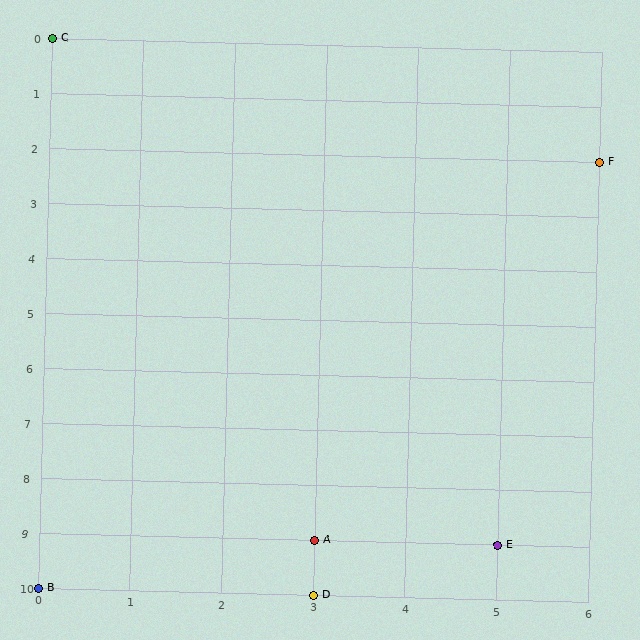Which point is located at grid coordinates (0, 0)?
Point C is at (0, 0).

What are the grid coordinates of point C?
Point C is at grid coordinates (0, 0).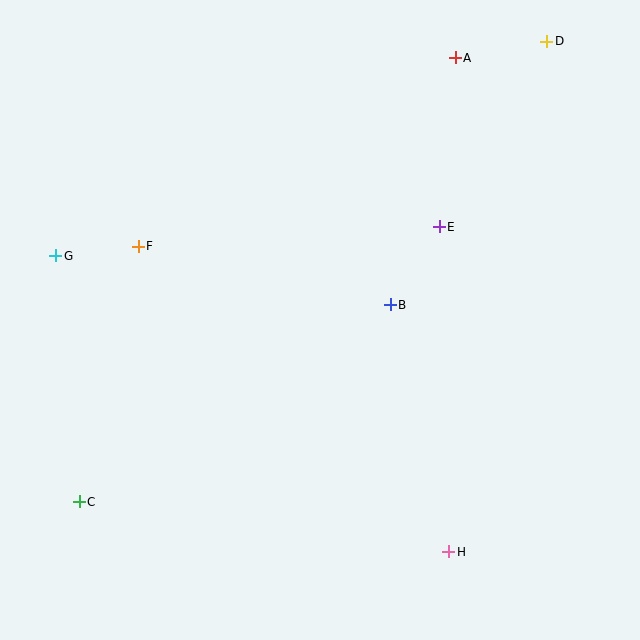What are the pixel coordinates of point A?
Point A is at (455, 58).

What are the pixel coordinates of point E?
Point E is at (439, 227).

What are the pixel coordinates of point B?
Point B is at (390, 305).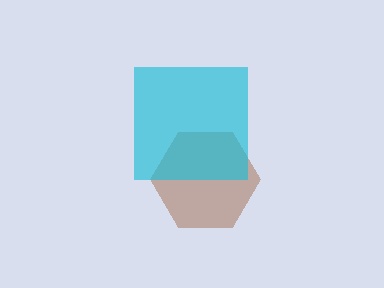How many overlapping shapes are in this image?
There are 2 overlapping shapes in the image.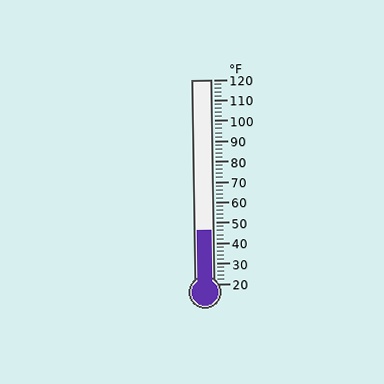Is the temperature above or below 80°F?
The temperature is below 80°F.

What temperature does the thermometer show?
The thermometer shows approximately 46°F.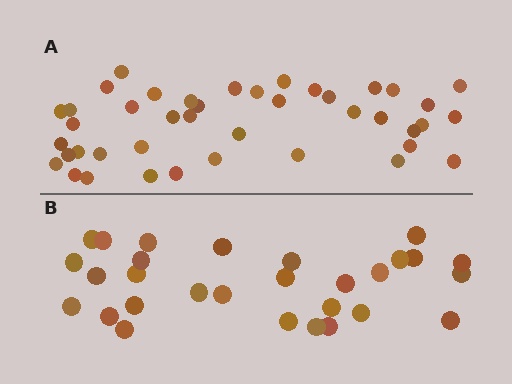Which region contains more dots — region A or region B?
Region A (the top region) has more dots.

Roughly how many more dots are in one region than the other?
Region A has approximately 15 more dots than region B.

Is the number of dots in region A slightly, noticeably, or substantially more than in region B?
Region A has noticeably more, but not dramatically so. The ratio is roughly 1.4 to 1.